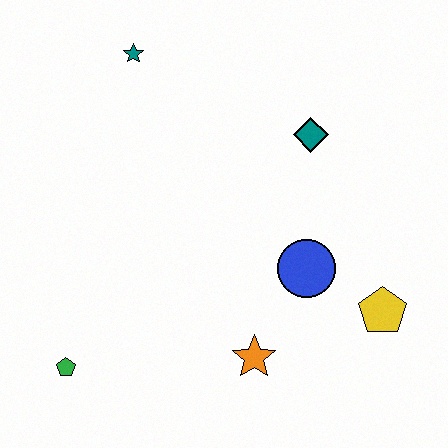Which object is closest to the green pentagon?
The orange star is closest to the green pentagon.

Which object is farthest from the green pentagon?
The teal diamond is farthest from the green pentagon.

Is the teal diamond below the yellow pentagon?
No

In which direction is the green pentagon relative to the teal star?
The green pentagon is below the teal star.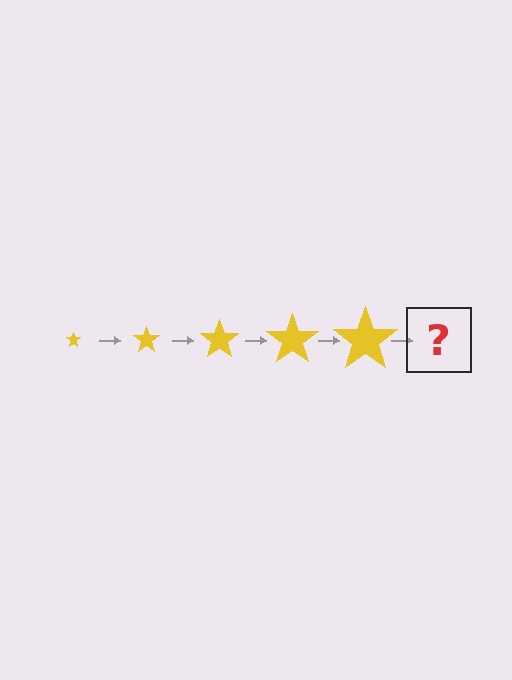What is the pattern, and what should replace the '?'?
The pattern is that the star gets progressively larger each step. The '?' should be a yellow star, larger than the previous one.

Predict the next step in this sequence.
The next step is a yellow star, larger than the previous one.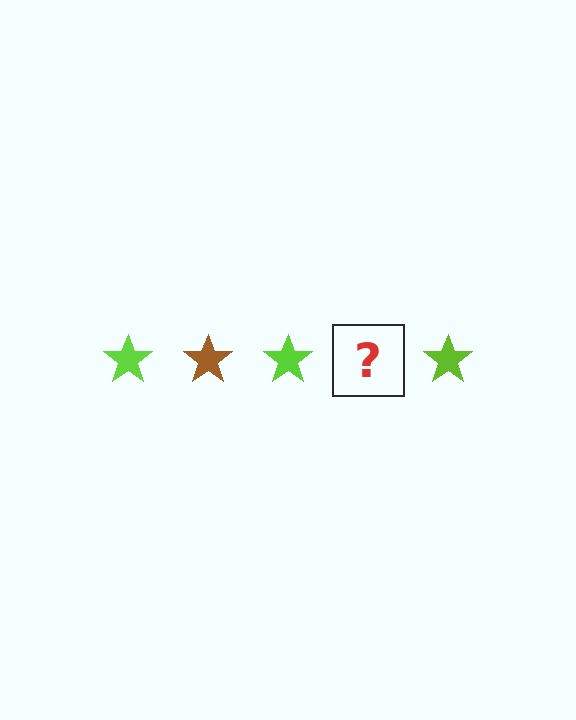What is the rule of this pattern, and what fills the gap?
The rule is that the pattern cycles through lime, brown stars. The gap should be filled with a brown star.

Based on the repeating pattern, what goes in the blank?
The blank should be a brown star.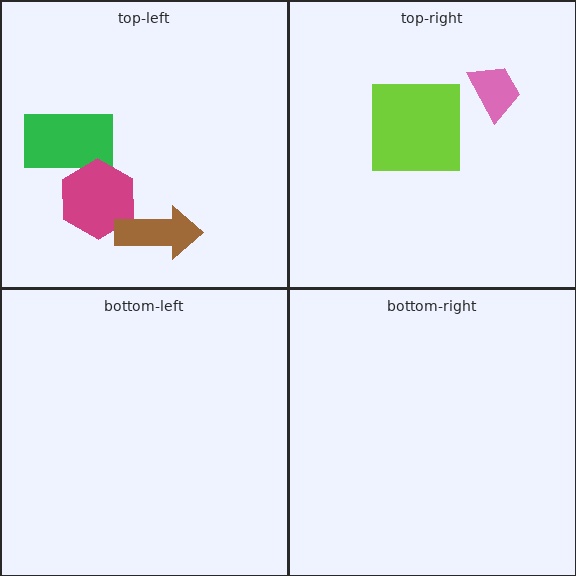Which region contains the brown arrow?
The top-left region.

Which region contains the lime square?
The top-right region.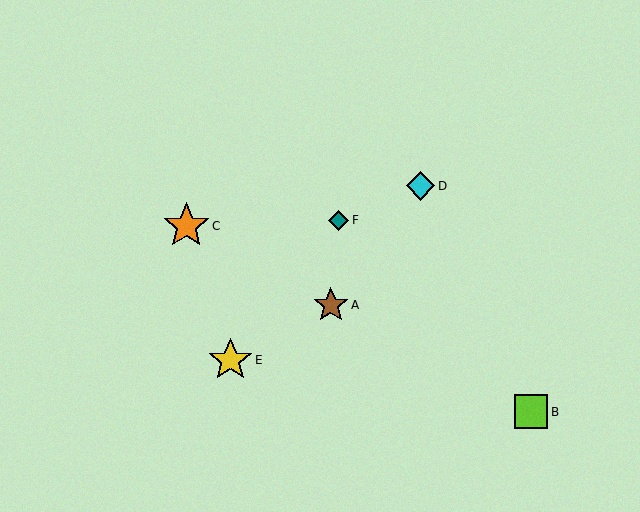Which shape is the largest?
The orange star (labeled C) is the largest.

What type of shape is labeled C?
Shape C is an orange star.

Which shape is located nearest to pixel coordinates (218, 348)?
The yellow star (labeled E) at (230, 360) is nearest to that location.